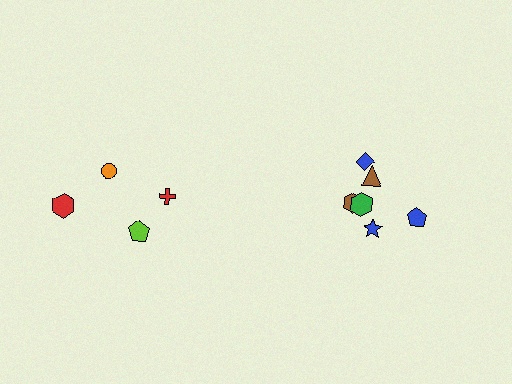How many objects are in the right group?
There are 6 objects.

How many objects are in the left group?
There are 4 objects.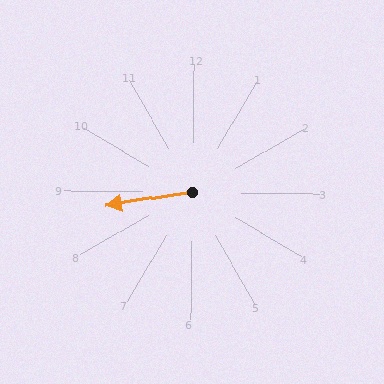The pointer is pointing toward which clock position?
Roughly 9 o'clock.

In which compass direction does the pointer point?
West.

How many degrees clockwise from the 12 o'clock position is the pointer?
Approximately 260 degrees.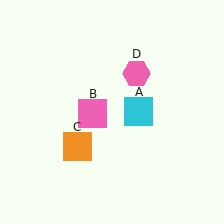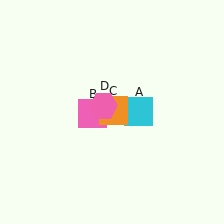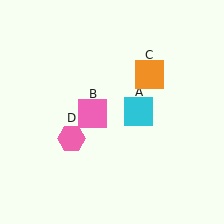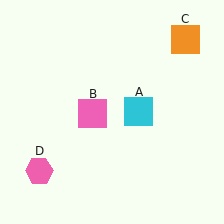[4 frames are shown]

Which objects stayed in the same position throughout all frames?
Cyan square (object A) and pink square (object B) remained stationary.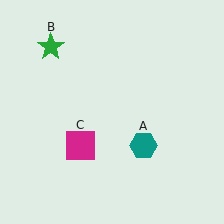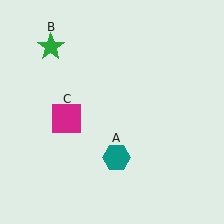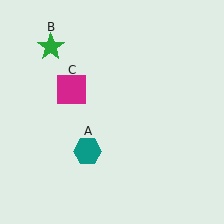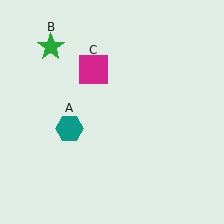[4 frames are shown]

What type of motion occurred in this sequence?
The teal hexagon (object A), magenta square (object C) rotated clockwise around the center of the scene.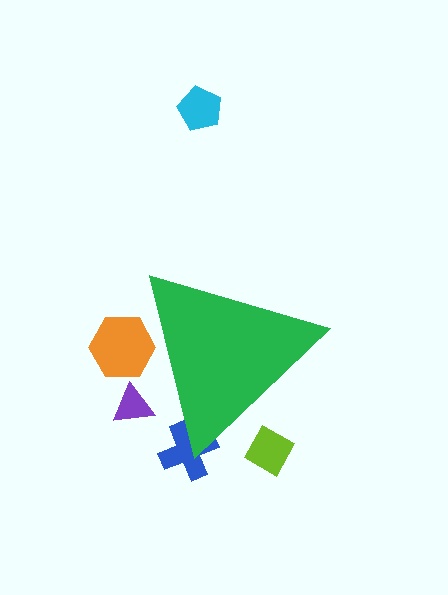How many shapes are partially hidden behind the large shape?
4 shapes are partially hidden.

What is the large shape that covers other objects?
A green triangle.